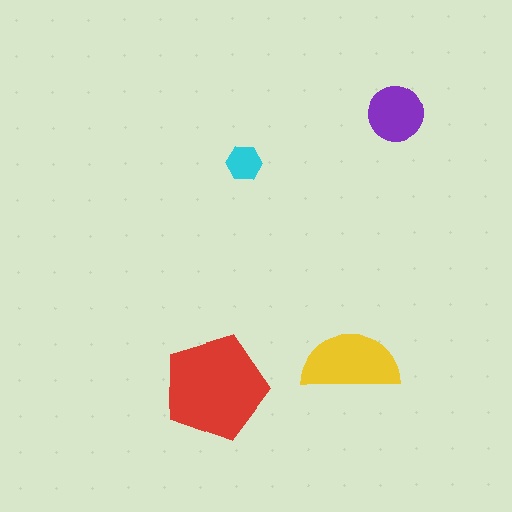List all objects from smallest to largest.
The cyan hexagon, the purple circle, the yellow semicircle, the red pentagon.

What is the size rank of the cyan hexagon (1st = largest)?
4th.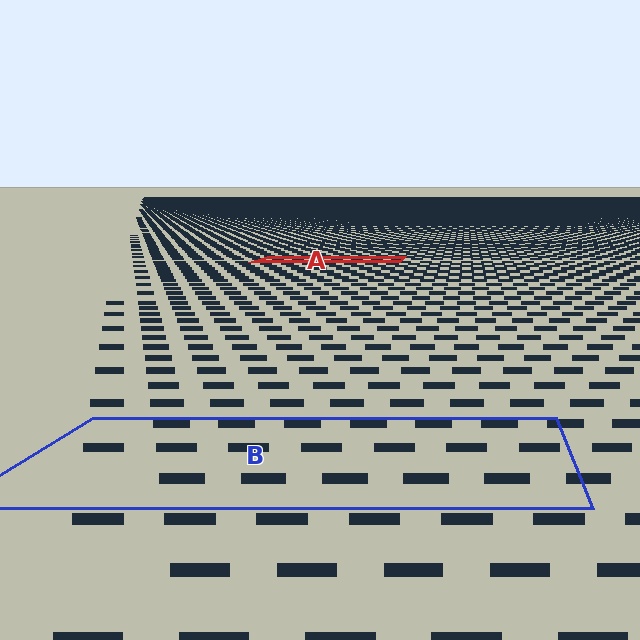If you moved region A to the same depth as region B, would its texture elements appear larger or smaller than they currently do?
They would appear larger. At a closer depth, the same texture elements are projected at a bigger on-screen size.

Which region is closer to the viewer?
Region B is closer. The texture elements there are larger and more spread out.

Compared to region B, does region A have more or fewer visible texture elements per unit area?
Region A has more texture elements per unit area — they are packed more densely because it is farther away.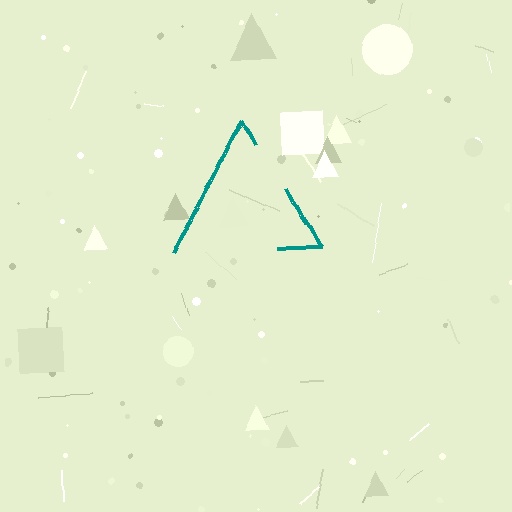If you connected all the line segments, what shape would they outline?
They would outline a triangle.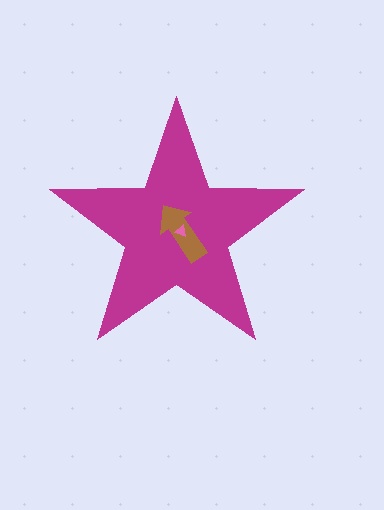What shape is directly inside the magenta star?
The brown arrow.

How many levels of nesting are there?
3.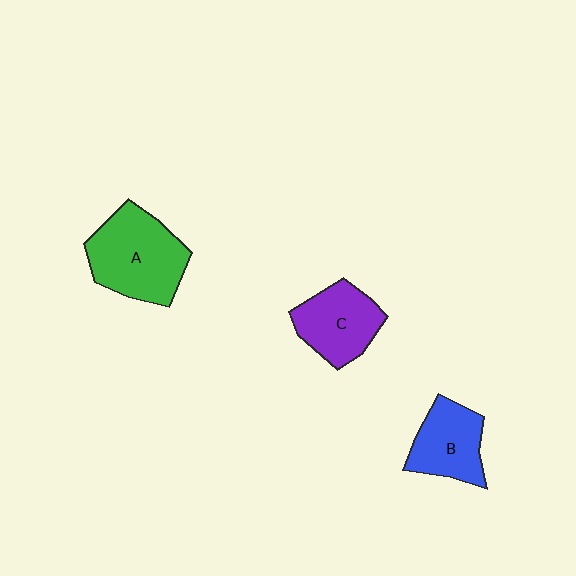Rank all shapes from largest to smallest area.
From largest to smallest: A (green), C (purple), B (blue).